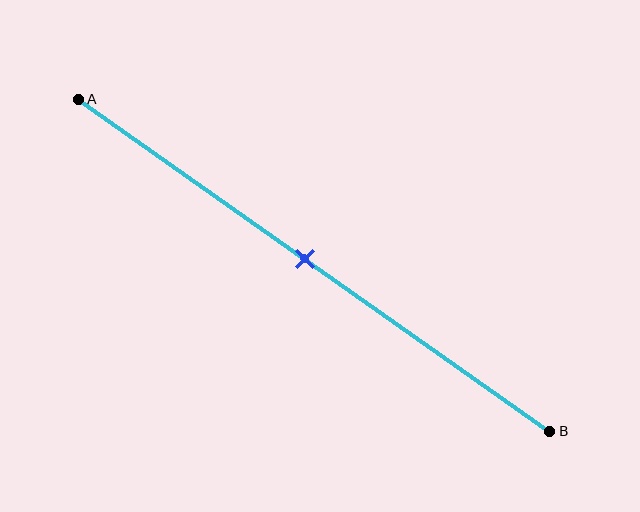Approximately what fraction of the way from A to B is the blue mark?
The blue mark is approximately 50% of the way from A to B.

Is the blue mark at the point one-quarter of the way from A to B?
No, the mark is at about 50% from A, not at the 25% one-quarter point.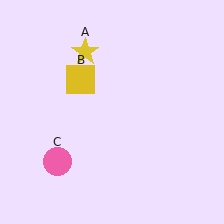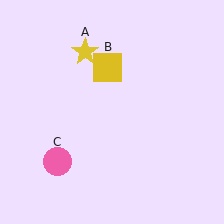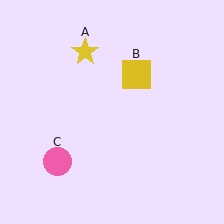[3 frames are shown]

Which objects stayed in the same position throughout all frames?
Yellow star (object A) and pink circle (object C) remained stationary.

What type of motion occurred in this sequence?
The yellow square (object B) rotated clockwise around the center of the scene.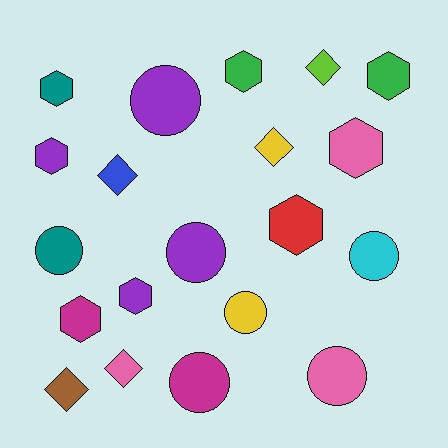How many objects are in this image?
There are 20 objects.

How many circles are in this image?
There are 7 circles.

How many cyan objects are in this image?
There is 1 cyan object.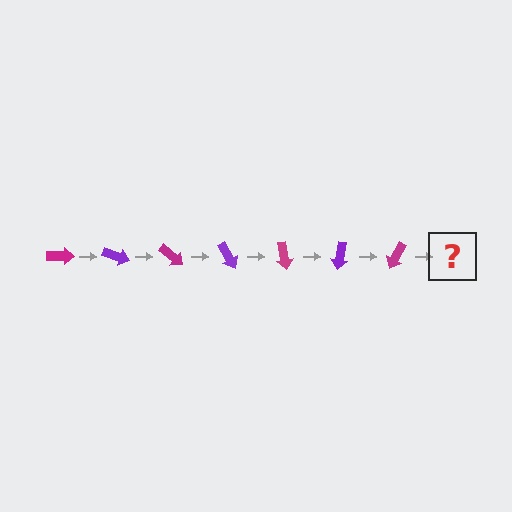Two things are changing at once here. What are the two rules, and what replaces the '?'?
The two rules are that it rotates 20 degrees each step and the color cycles through magenta and purple. The '?' should be a purple arrow, rotated 140 degrees from the start.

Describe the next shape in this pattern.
It should be a purple arrow, rotated 140 degrees from the start.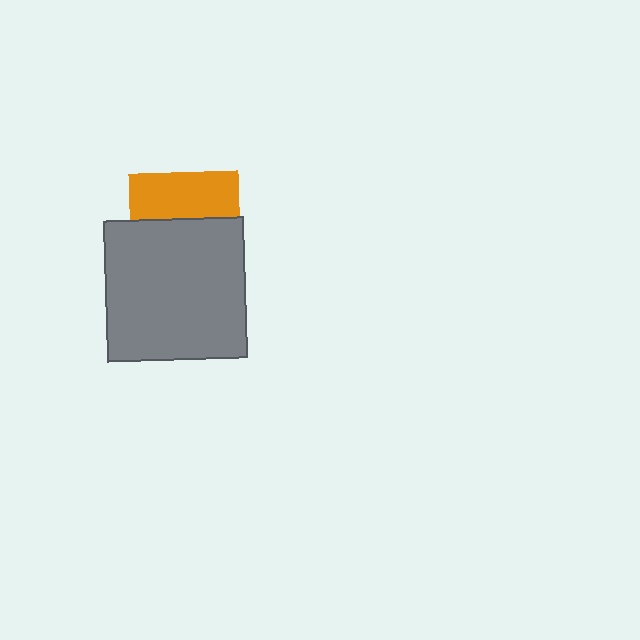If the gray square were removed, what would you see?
You would see the complete orange square.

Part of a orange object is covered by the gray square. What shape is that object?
It is a square.